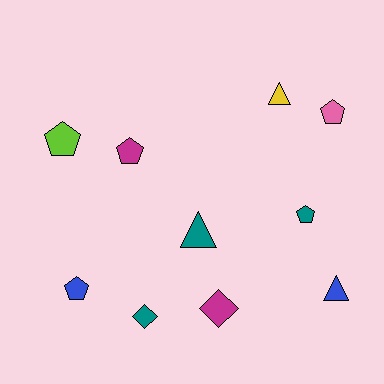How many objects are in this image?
There are 10 objects.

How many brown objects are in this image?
There are no brown objects.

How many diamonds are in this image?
There are 2 diamonds.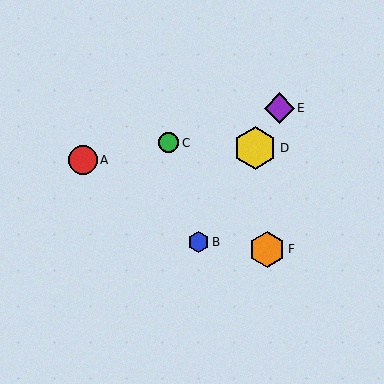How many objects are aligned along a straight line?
3 objects (B, D, E) are aligned along a straight line.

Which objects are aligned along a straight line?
Objects B, D, E are aligned along a straight line.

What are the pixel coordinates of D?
Object D is at (255, 148).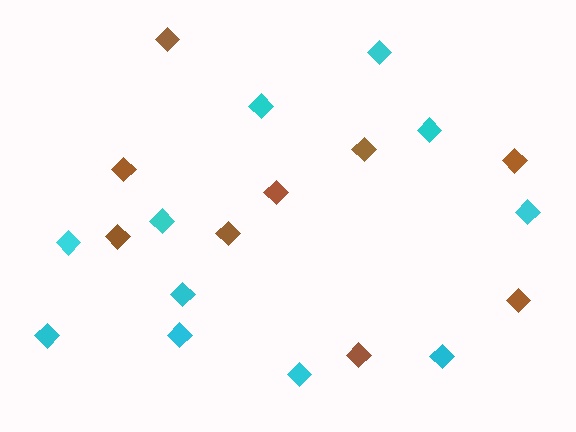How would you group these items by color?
There are 2 groups: one group of brown diamonds (9) and one group of cyan diamonds (11).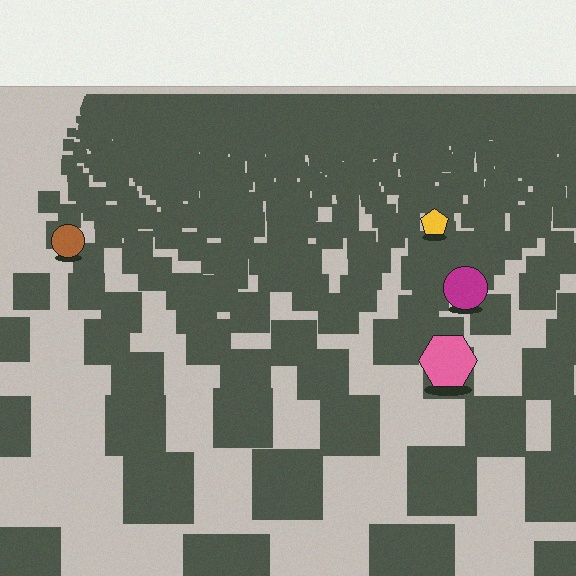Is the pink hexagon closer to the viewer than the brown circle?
Yes. The pink hexagon is closer — you can tell from the texture gradient: the ground texture is coarser near it.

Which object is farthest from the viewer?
The yellow pentagon is farthest from the viewer. It appears smaller and the ground texture around it is denser.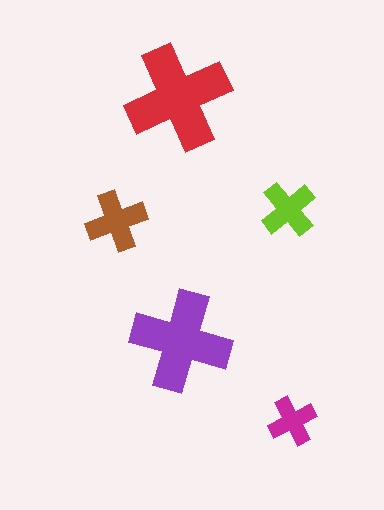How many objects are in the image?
There are 5 objects in the image.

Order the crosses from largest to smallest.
the red one, the purple one, the brown one, the lime one, the magenta one.